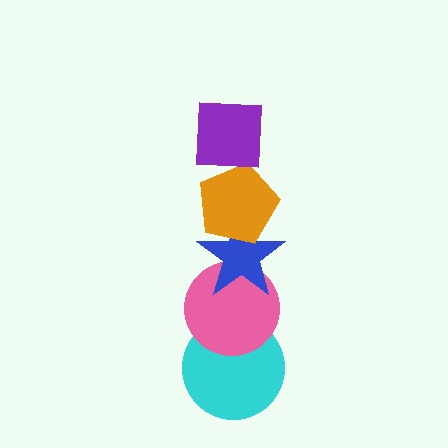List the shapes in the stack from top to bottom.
From top to bottom: the purple square, the orange pentagon, the blue star, the pink circle, the cyan circle.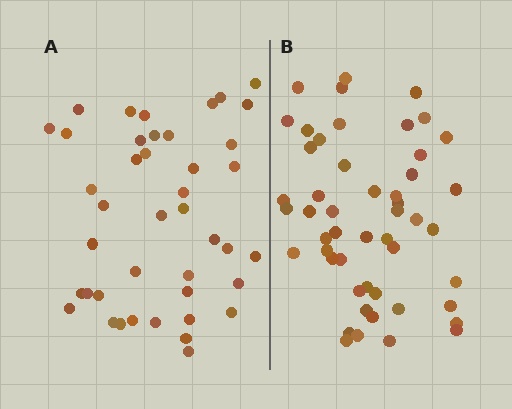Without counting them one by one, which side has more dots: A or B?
Region B (the right region) has more dots.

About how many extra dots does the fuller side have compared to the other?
Region B has roughly 8 or so more dots than region A.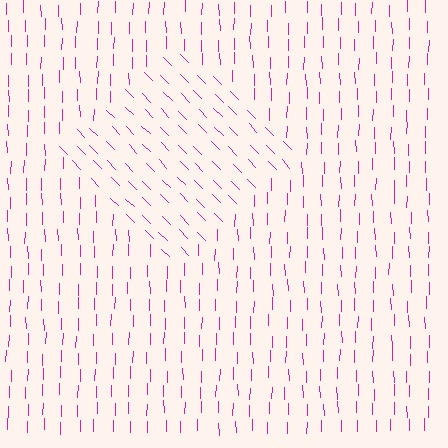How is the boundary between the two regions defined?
The boundary is defined purely by a change in line orientation (approximately 45 degrees difference). All lines are the same color and thickness.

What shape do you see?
I see a diamond.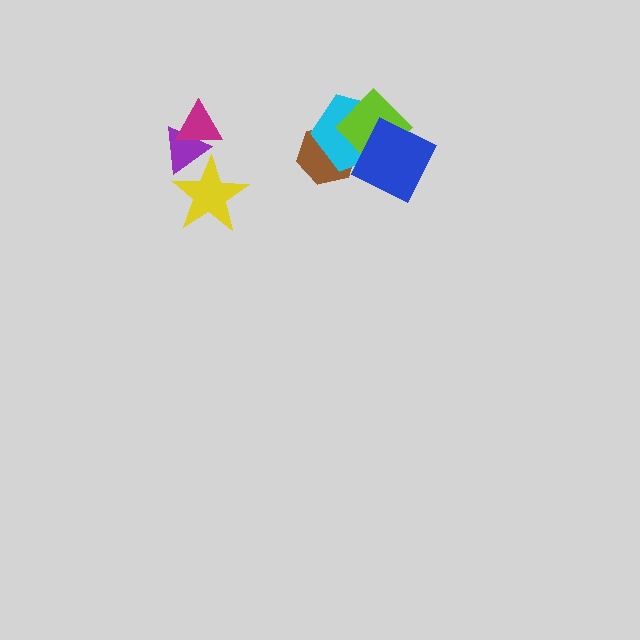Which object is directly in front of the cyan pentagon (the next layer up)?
The lime diamond is directly in front of the cyan pentagon.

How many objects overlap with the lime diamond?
3 objects overlap with the lime diamond.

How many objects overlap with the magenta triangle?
1 object overlaps with the magenta triangle.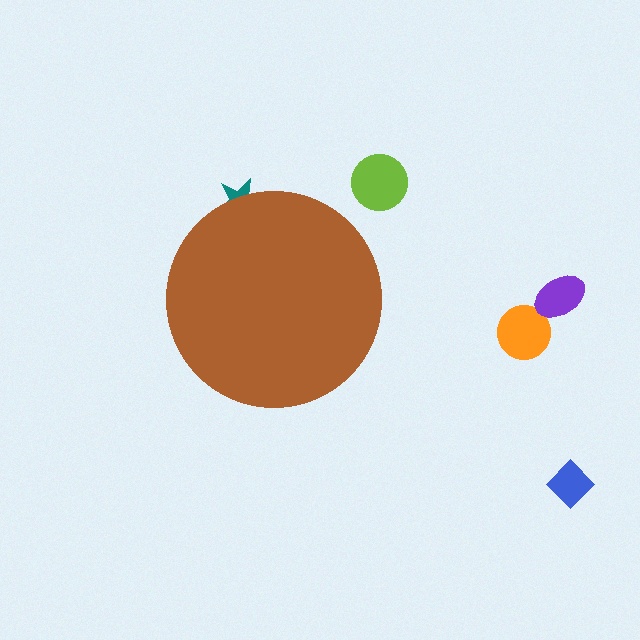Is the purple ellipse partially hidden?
No, the purple ellipse is fully visible.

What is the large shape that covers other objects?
A brown circle.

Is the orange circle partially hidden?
No, the orange circle is fully visible.